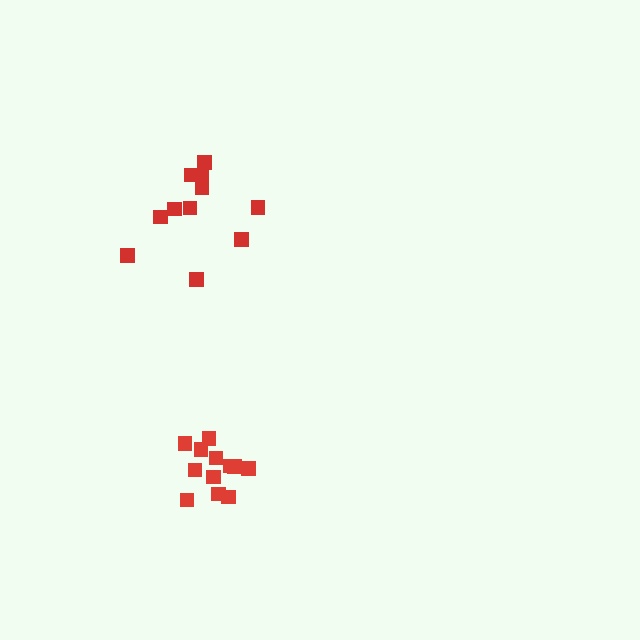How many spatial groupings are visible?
There are 2 spatial groupings.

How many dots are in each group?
Group 1: 11 dots, Group 2: 12 dots (23 total).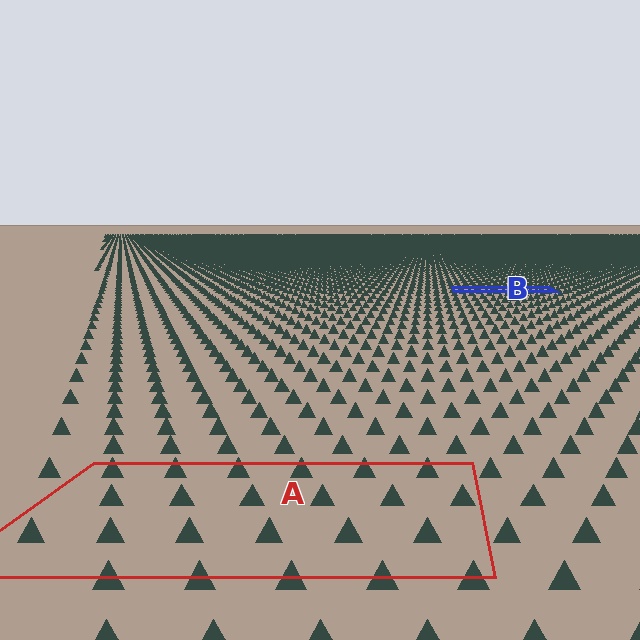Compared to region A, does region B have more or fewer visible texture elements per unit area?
Region B has more texture elements per unit area — they are packed more densely because it is farther away.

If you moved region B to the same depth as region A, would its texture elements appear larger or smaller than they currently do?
They would appear larger. At a closer depth, the same texture elements are projected at a bigger on-screen size.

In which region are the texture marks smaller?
The texture marks are smaller in region B, because it is farther away.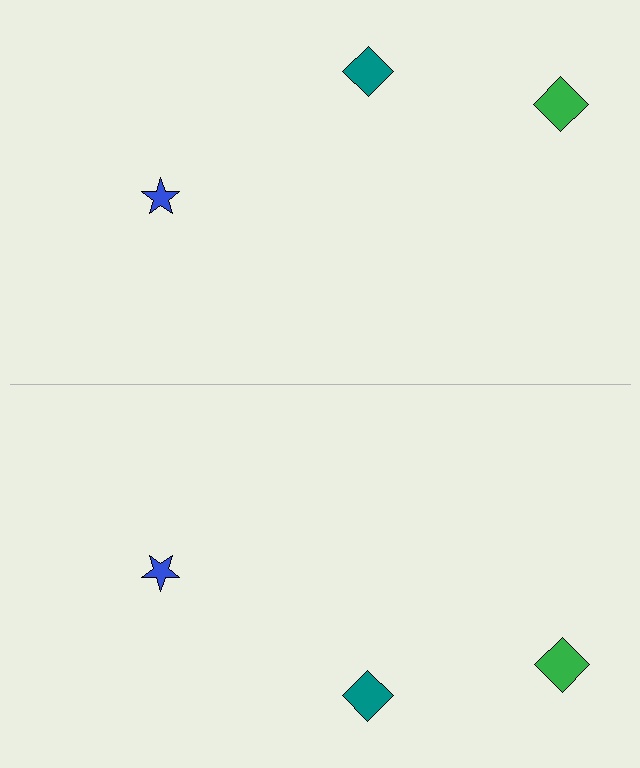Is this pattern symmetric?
Yes, this pattern has bilateral (reflection) symmetry.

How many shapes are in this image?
There are 6 shapes in this image.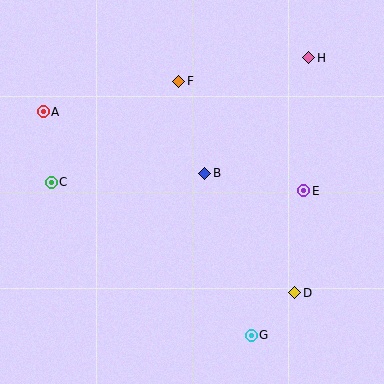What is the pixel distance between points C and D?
The distance between C and D is 267 pixels.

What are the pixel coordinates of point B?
Point B is at (205, 173).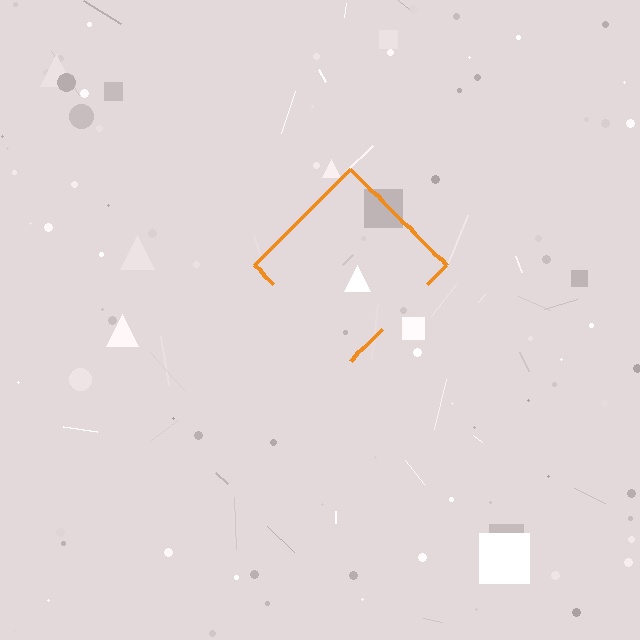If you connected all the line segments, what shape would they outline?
They would outline a diamond.